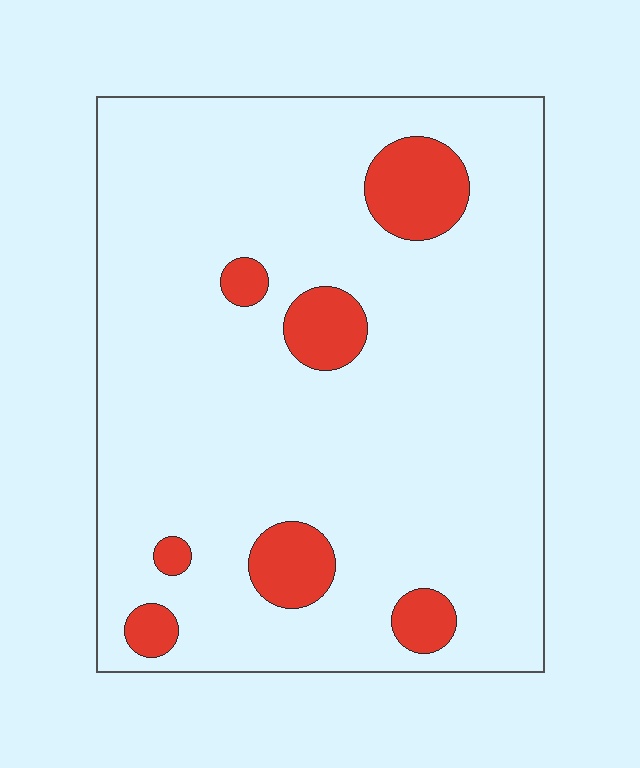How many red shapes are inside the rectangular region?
7.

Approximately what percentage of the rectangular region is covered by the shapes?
Approximately 10%.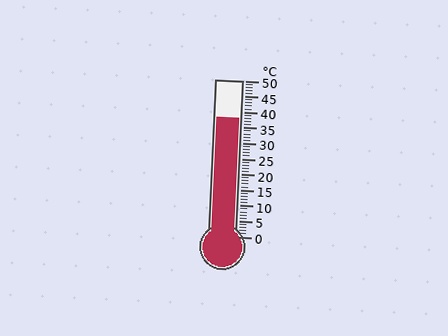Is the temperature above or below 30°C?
The temperature is above 30°C.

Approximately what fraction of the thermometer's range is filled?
The thermometer is filled to approximately 75% of its range.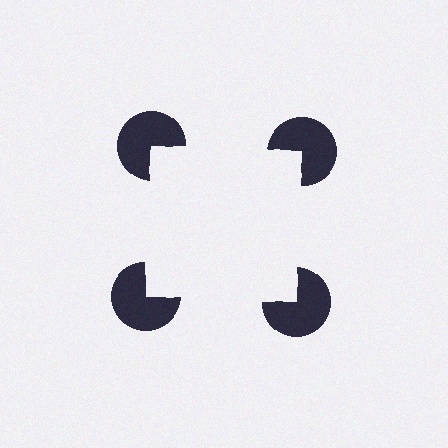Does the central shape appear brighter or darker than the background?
It typically appears slightly brighter than the background, even though no actual brightness change is drawn.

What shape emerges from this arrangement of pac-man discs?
An illusory square — its edges are inferred from the aligned wedge cuts in the pac-man discs, not physically drawn.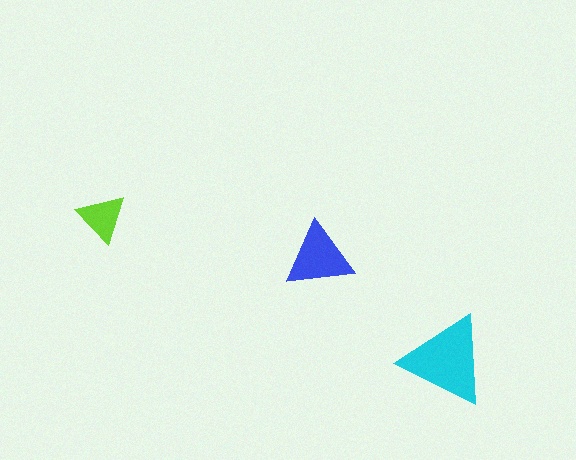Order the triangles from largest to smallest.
the cyan one, the blue one, the lime one.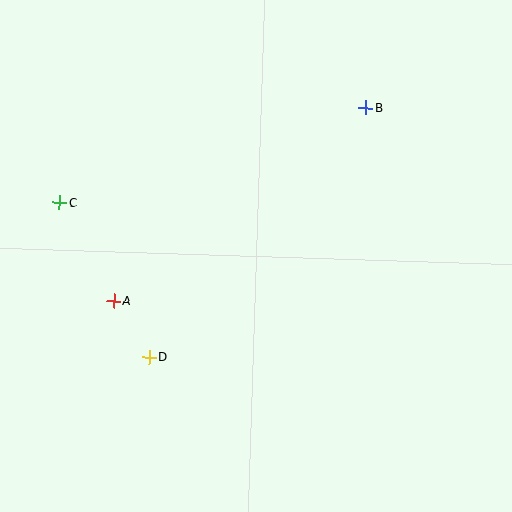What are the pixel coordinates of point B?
Point B is at (366, 108).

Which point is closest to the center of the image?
Point D at (149, 357) is closest to the center.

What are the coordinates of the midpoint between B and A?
The midpoint between B and A is at (240, 204).